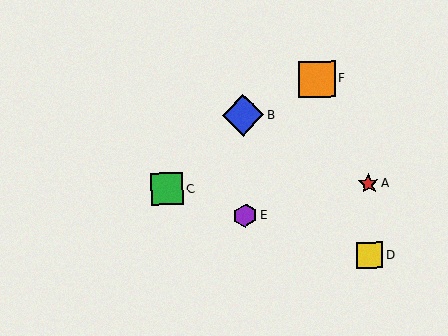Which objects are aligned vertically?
Objects B, E are aligned vertically.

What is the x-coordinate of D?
Object D is at x≈370.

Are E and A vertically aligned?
No, E is at x≈245 and A is at x≈369.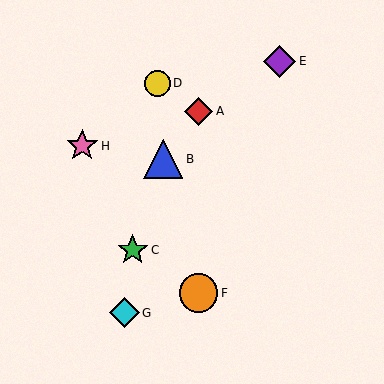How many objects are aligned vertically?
2 objects (A, F) are aligned vertically.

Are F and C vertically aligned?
No, F is at x≈199 and C is at x≈133.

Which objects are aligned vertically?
Objects A, F are aligned vertically.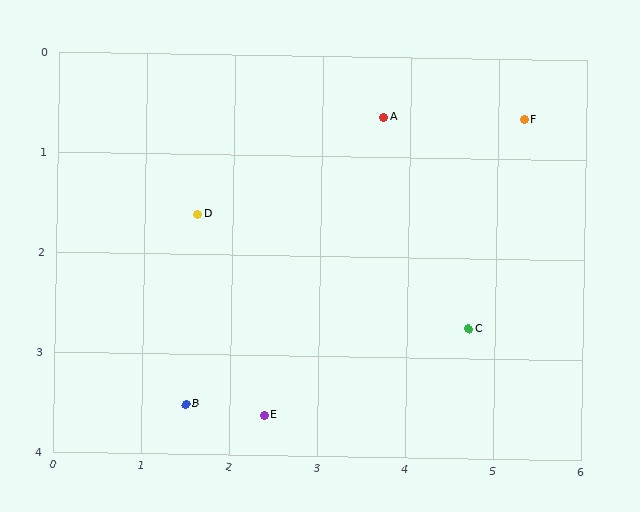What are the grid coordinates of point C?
Point C is at approximately (4.7, 2.7).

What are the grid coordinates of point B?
Point B is at approximately (1.5, 3.5).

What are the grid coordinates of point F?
Point F is at approximately (5.3, 0.6).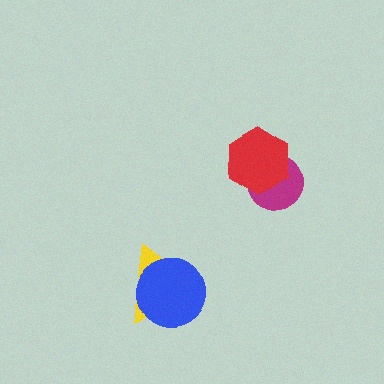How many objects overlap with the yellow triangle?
1 object overlaps with the yellow triangle.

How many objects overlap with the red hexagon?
1 object overlaps with the red hexagon.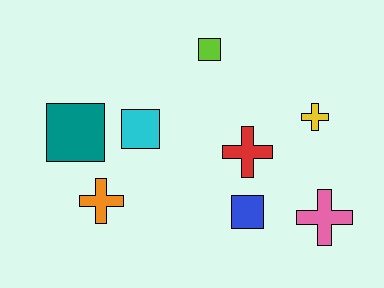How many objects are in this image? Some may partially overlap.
There are 8 objects.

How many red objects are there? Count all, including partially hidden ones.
There is 1 red object.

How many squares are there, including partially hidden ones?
There are 4 squares.